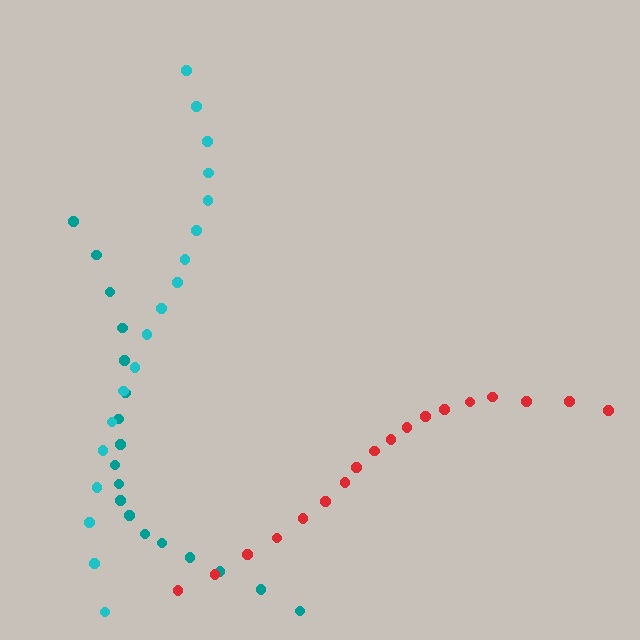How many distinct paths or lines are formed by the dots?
There are 3 distinct paths.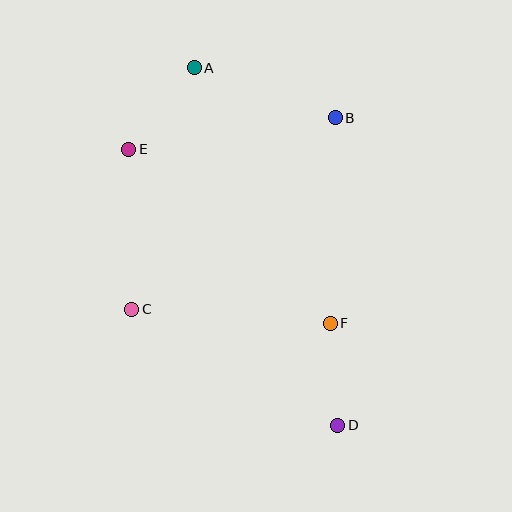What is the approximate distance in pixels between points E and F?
The distance between E and F is approximately 266 pixels.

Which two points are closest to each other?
Points D and F are closest to each other.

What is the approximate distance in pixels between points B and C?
The distance between B and C is approximately 279 pixels.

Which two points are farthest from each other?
Points A and D are farthest from each other.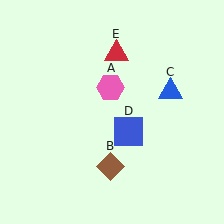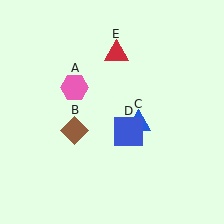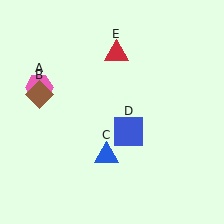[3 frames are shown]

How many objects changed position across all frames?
3 objects changed position: pink hexagon (object A), brown diamond (object B), blue triangle (object C).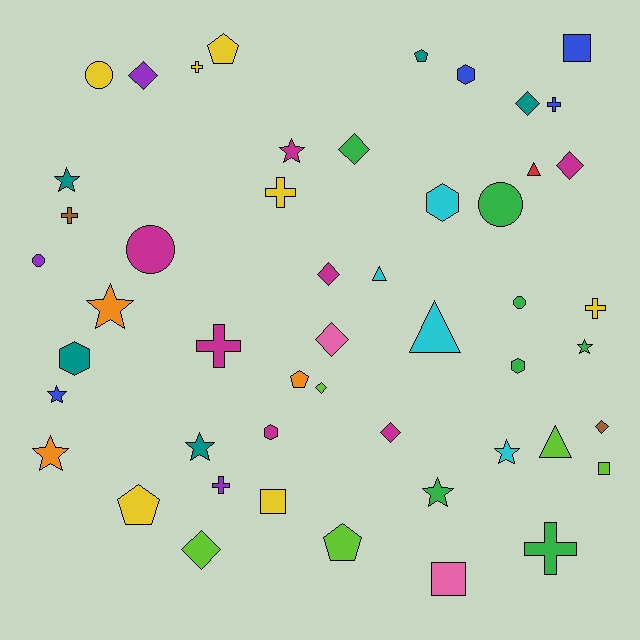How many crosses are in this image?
There are 8 crosses.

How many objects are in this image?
There are 50 objects.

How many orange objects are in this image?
There are 3 orange objects.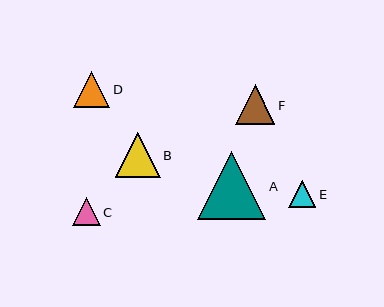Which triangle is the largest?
Triangle A is the largest with a size of approximately 68 pixels.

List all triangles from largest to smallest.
From largest to smallest: A, B, F, D, C, E.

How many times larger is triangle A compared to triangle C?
Triangle A is approximately 2.4 times the size of triangle C.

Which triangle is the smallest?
Triangle E is the smallest with a size of approximately 27 pixels.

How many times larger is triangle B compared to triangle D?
Triangle B is approximately 1.2 times the size of triangle D.